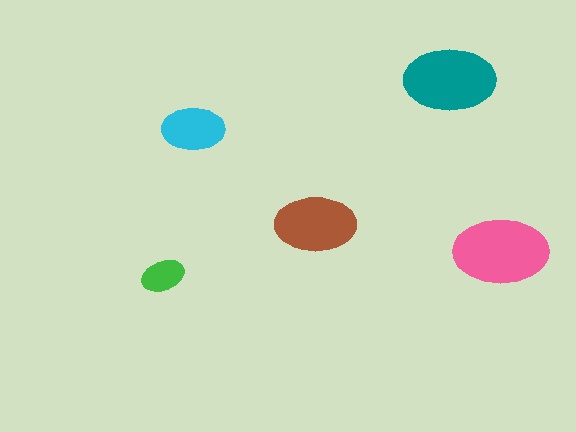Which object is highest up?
The teal ellipse is topmost.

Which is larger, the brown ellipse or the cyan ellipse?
The brown one.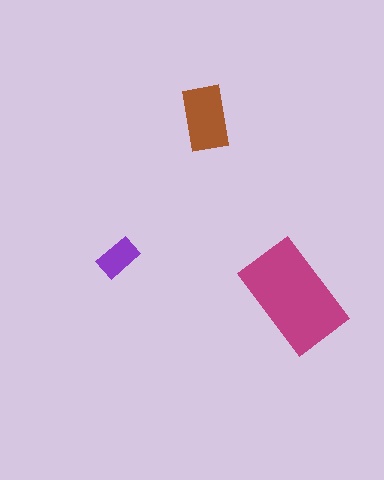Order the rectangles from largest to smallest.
the magenta one, the brown one, the purple one.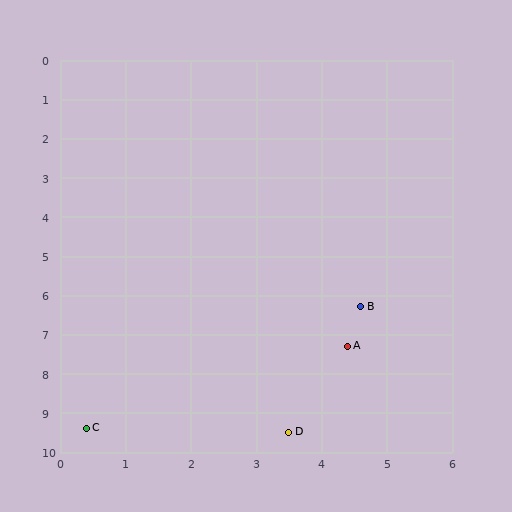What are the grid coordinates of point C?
Point C is at approximately (0.4, 9.4).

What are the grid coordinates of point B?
Point B is at approximately (4.6, 6.3).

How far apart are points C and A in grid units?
Points C and A are about 4.5 grid units apart.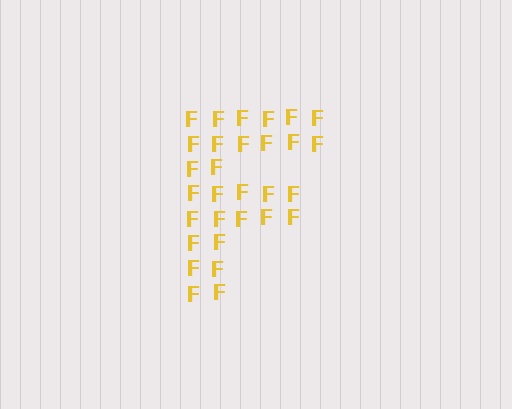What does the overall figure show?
The overall figure shows the letter F.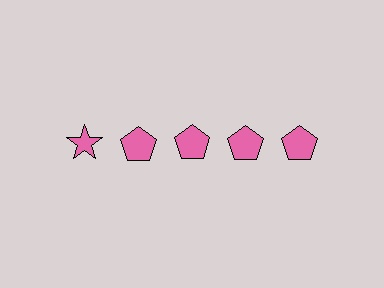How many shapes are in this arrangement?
There are 5 shapes arranged in a grid pattern.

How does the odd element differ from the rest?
It has a different shape: star instead of pentagon.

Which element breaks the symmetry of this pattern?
The pink star in the top row, leftmost column breaks the symmetry. All other shapes are pink pentagons.